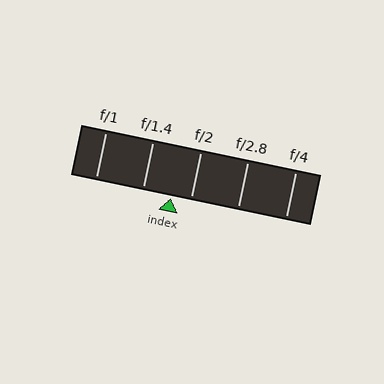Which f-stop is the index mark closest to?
The index mark is closest to f/2.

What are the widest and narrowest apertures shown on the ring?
The widest aperture shown is f/1 and the narrowest is f/4.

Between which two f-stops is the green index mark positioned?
The index mark is between f/1.4 and f/2.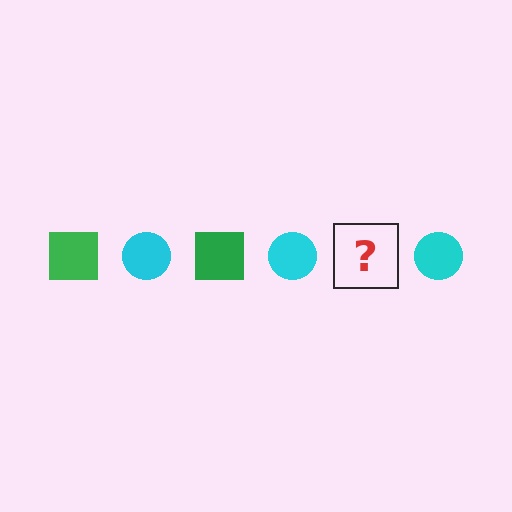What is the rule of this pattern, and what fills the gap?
The rule is that the pattern alternates between green square and cyan circle. The gap should be filled with a green square.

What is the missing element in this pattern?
The missing element is a green square.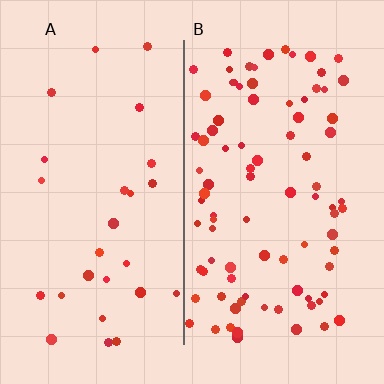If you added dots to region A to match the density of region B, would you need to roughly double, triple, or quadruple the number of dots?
Approximately triple.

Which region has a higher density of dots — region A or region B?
B (the right).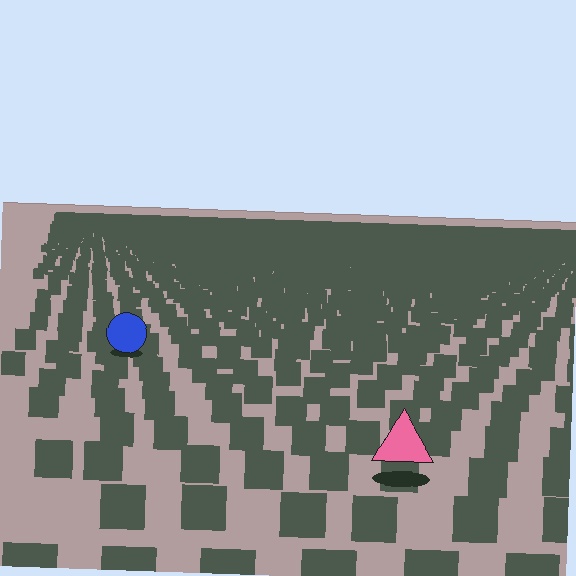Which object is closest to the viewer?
The pink triangle is closest. The texture marks near it are larger and more spread out.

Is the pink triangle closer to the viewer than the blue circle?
Yes. The pink triangle is closer — you can tell from the texture gradient: the ground texture is coarser near it.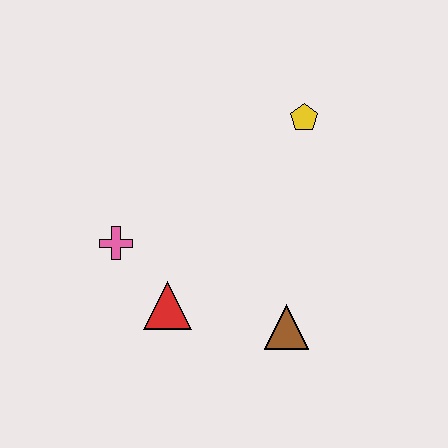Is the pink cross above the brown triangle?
Yes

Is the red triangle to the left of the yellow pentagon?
Yes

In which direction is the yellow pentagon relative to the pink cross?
The yellow pentagon is to the right of the pink cross.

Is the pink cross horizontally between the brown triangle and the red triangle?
No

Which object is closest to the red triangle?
The pink cross is closest to the red triangle.